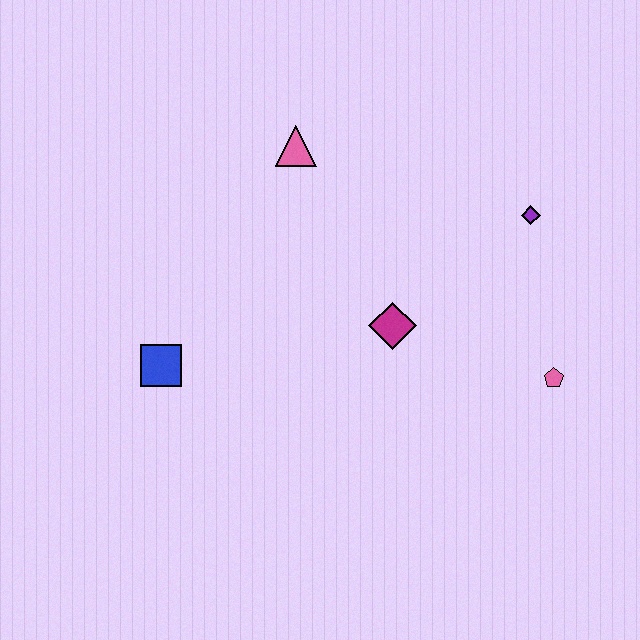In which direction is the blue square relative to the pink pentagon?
The blue square is to the left of the pink pentagon.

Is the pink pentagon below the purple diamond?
Yes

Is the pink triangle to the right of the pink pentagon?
No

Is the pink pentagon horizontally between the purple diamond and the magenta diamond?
No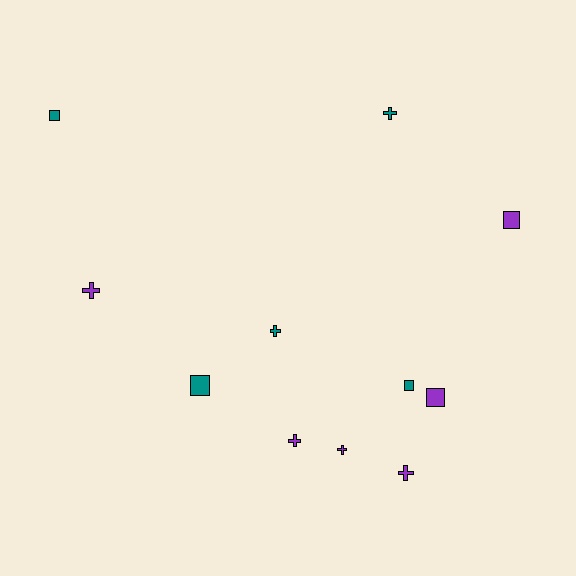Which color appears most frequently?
Purple, with 6 objects.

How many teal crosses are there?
There are 2 teal crosses.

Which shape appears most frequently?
Cross, with 6 objects.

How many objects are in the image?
There are 11 objects.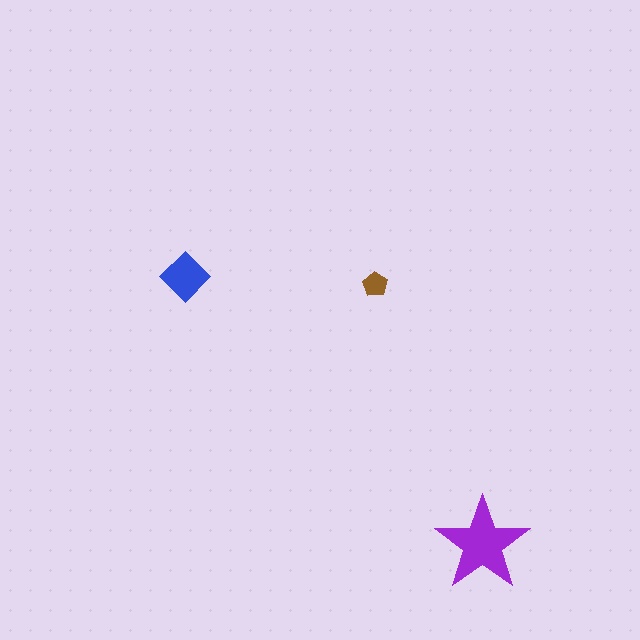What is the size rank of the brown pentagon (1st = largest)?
3rd.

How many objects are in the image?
There are 3 objects in the image.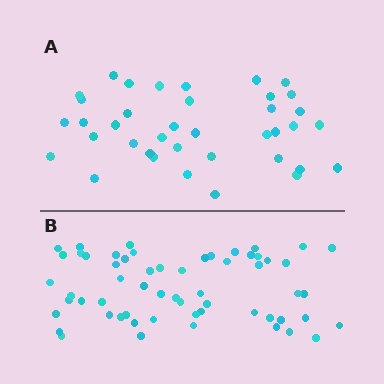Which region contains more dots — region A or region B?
Region B (the bottom region) has more dots.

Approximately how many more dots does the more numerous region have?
Region B has approximately 20 more dots than region A.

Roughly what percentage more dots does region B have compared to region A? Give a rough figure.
About 55% more.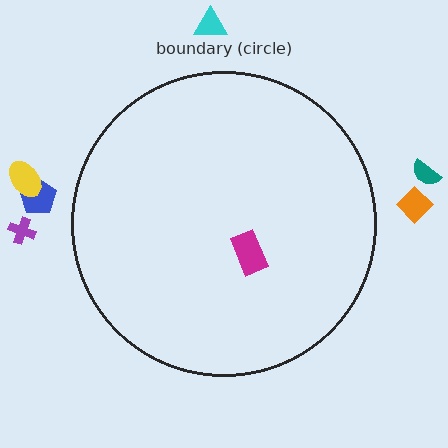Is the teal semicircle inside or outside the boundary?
Outside.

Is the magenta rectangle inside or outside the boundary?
Inside.